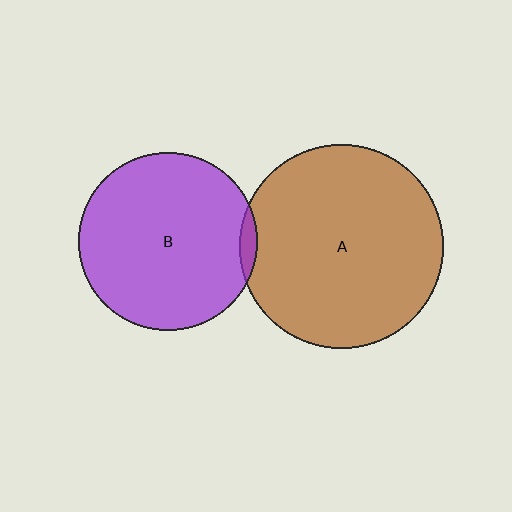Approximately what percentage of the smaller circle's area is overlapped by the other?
Approximately 5%.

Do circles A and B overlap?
Yes.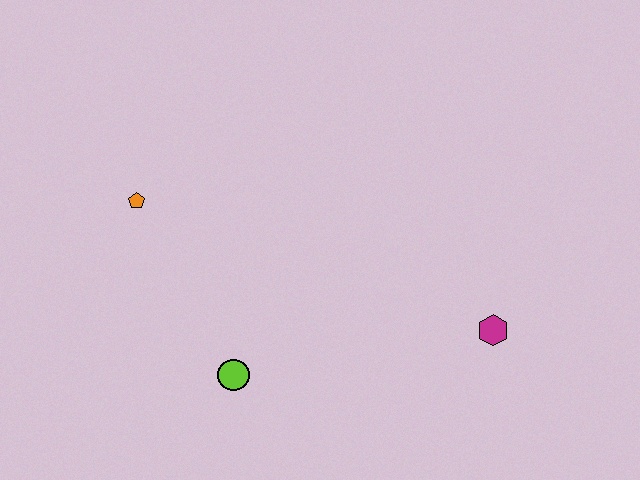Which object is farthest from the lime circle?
The magenta hexagon is farthest from the lime circle.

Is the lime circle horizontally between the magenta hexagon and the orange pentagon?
Yes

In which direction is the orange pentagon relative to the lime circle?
The orange pentagon is above the lime circle.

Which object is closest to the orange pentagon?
The lime circle is closest to the orange pentagon.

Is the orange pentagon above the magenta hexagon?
Yes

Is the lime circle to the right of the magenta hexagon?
No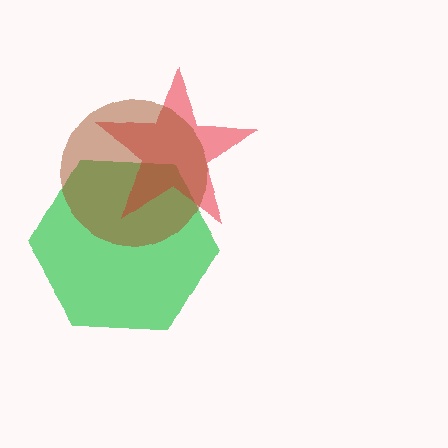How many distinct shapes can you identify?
There are 3 distinct shapes: a green hexagon, a red star, a brown circle.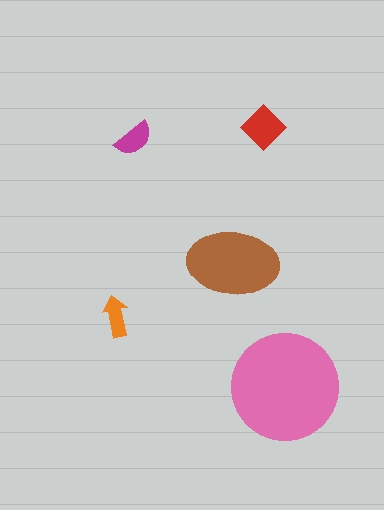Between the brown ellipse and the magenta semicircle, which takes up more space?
The brown ellipse.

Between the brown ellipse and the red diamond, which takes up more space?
The brown ellipse.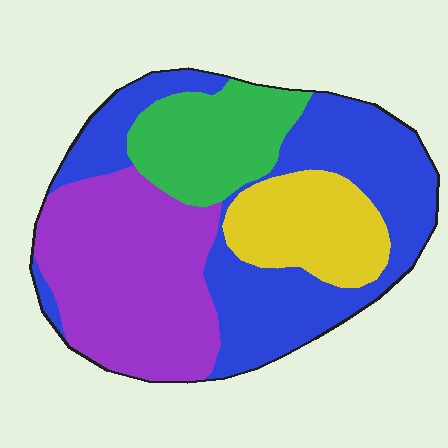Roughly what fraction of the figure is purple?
Purple covers 32% of the figure.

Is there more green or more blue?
Blue.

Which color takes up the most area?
Blue, at roughly 35%.